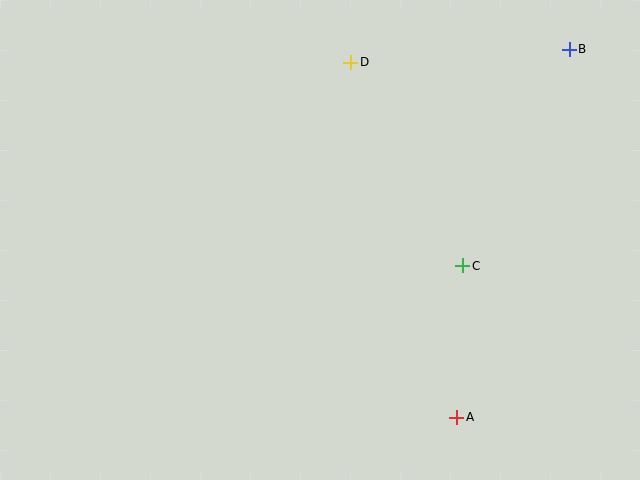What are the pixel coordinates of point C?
Point C is at (463, 266).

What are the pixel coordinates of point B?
Point B is at (569, 49).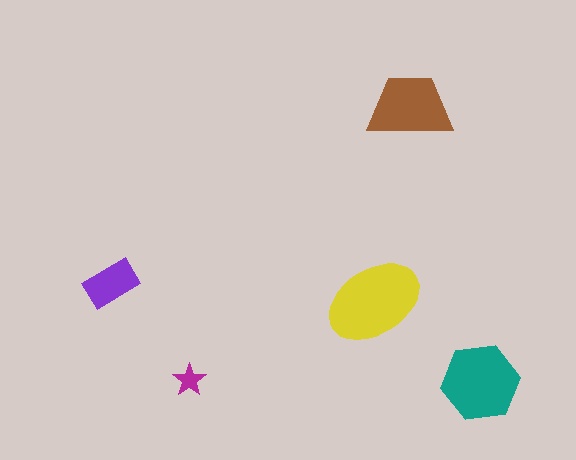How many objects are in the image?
There are 5 objects in the image.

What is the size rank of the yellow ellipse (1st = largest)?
1st.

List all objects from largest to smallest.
The yellow ellipse, the teal hexagon, the brown trapezoid, the purple rectangle, the magenta star.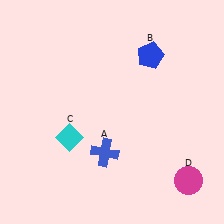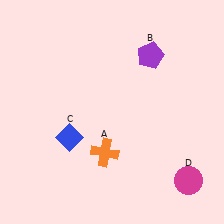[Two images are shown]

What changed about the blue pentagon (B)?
In Image 1, B is blue. In Image 2, it changed to purple.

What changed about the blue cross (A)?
In Image 1, A is blue. In Image 2, it changed to orange.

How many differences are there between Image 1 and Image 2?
There are 3 differences between the two images.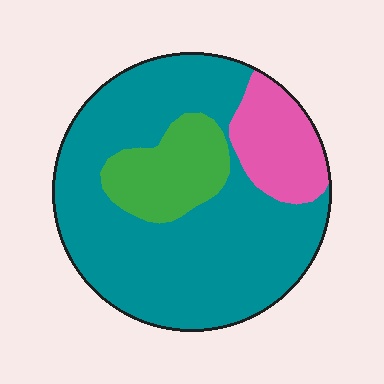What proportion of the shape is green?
Green takes up about one sixth (1/6) of the shape.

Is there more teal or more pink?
Teal.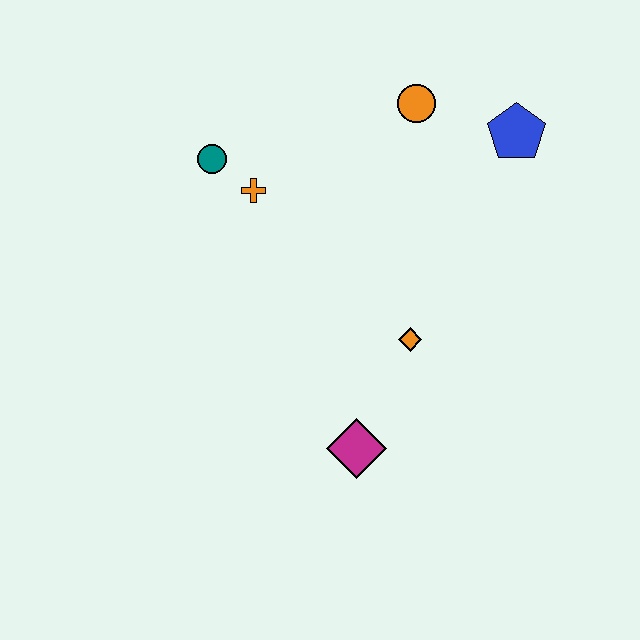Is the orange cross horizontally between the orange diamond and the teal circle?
Yes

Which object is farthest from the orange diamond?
The teal circle is farthest from the orange diamond.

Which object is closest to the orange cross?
The teal circle is closest to the orange cross.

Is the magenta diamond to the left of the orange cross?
No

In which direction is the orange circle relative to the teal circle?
The orange circle is to the right of the teal circle.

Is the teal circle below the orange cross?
No